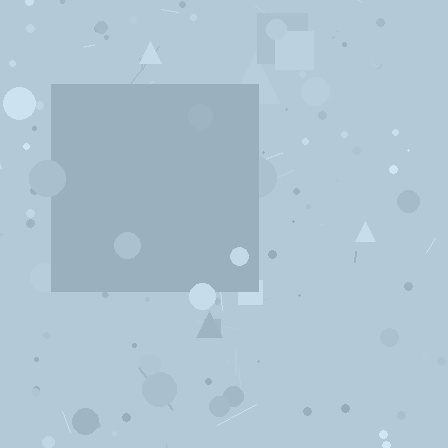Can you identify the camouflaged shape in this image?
The camouflaged shape is a square.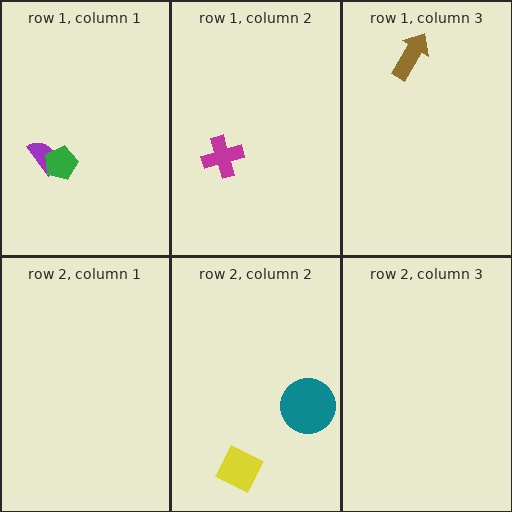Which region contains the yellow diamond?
The row 2, column 2 region.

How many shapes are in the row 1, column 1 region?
2.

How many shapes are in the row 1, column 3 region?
1.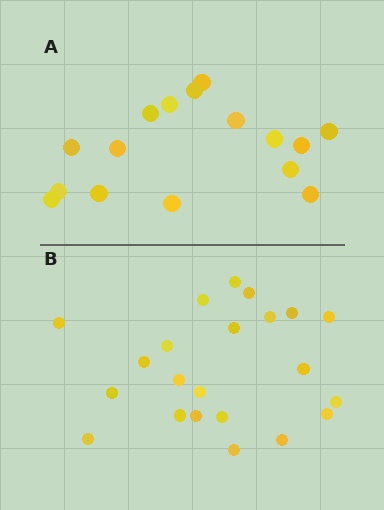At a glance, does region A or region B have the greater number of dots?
Region B (the bottom region) has more dots.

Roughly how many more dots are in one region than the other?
Region B has about 6 more dots than region A.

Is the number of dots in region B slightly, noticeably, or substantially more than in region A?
Region B has noticeably more, but not dramatically so. The ratio is roughly 1.4 to 1.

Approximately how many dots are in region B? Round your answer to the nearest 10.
About 20 dots. (The exact count is 22, which rounds to 20.)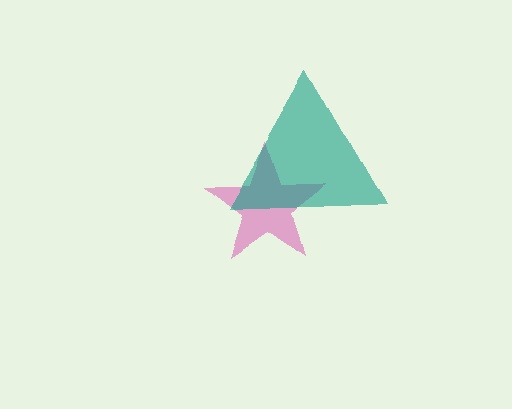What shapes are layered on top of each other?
The layered shapes are: a pink star, a teal triangle.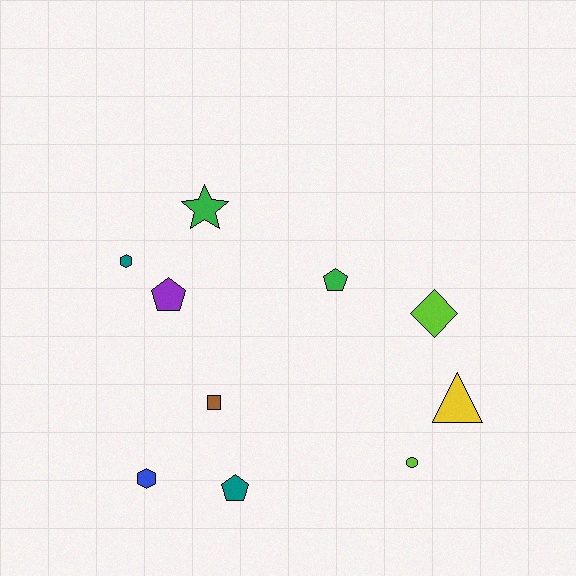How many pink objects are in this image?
There are no pink objects.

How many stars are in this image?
There is 1 star.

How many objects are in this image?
There are 10 objects.